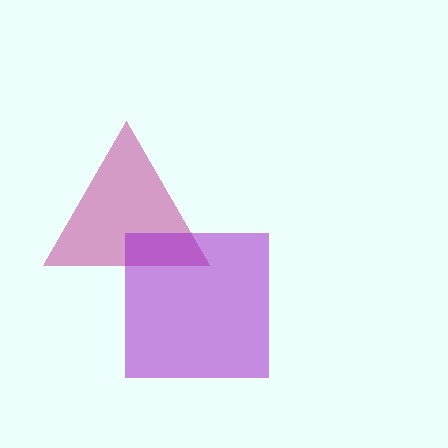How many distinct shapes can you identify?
There are 2 distinct shapes: a magenta triangle, a purple square.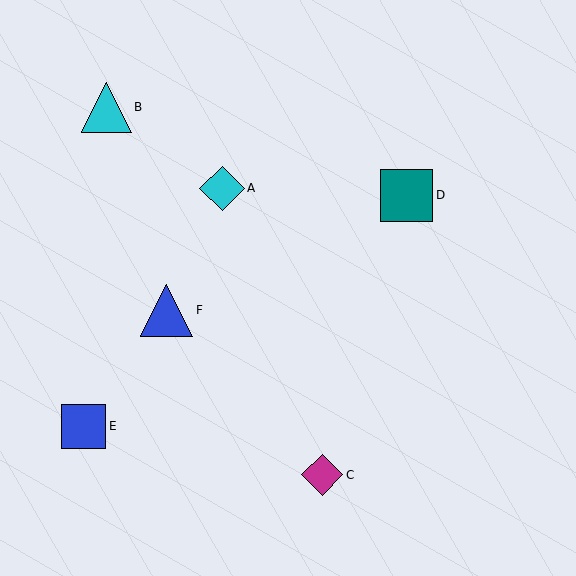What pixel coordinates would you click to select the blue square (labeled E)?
Click at (84, 426) to select the blue square E.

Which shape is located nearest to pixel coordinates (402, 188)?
The teal square (labeled D) at (407, 195) is nearest to that location.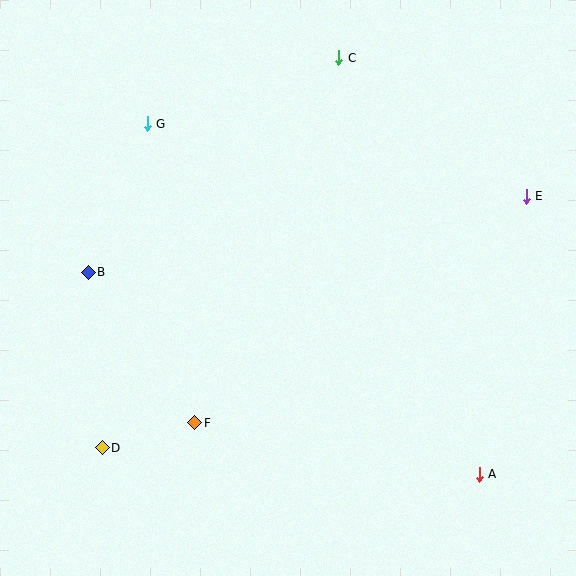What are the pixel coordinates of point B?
Point B is at (88, 272).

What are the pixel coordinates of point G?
Point G is at (147, 124).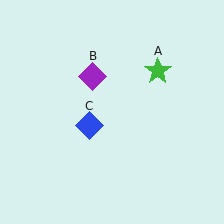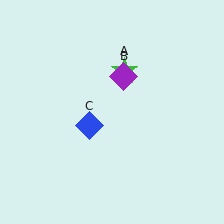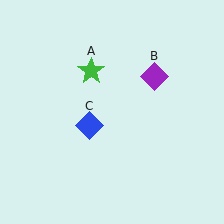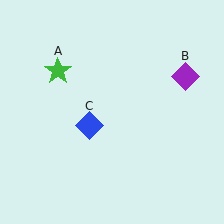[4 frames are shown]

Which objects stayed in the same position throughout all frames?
Blue diamond (object C) remained stationary.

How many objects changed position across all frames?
2 objects changed position: green star (object A), purple diamond (object B).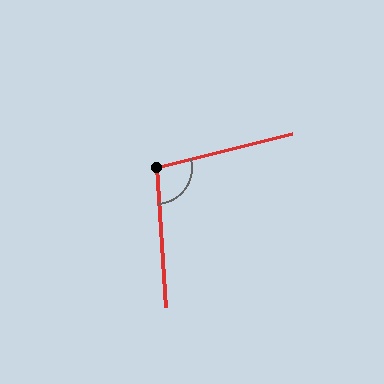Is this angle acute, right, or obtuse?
It is obtuse.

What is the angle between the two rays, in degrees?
Approximately 100 degrees.